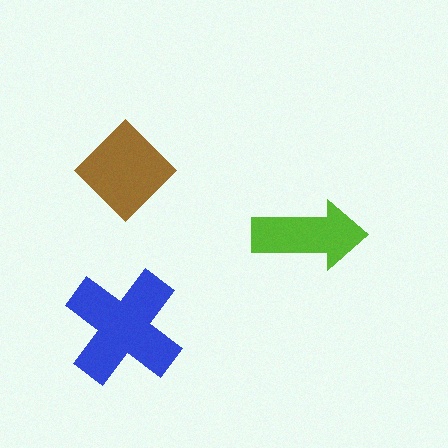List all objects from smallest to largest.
The lime arrow, the brown diamond, the blue cross.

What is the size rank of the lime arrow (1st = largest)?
3rd.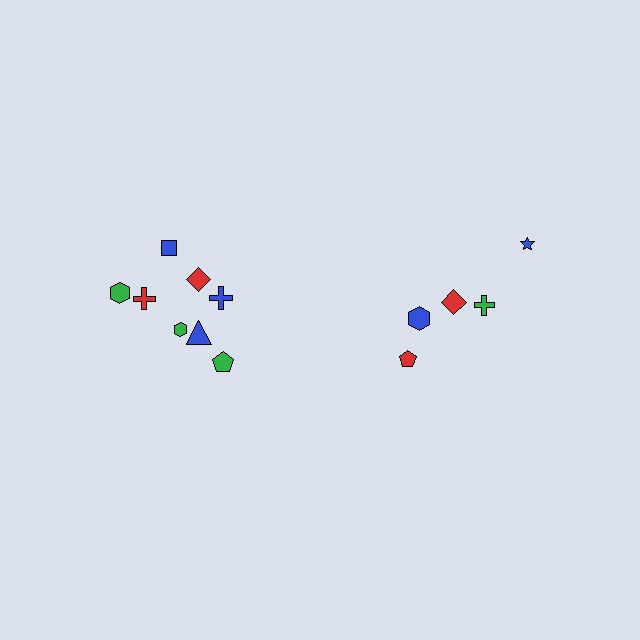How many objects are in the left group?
There are 8 objects.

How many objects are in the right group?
There are 5 objects.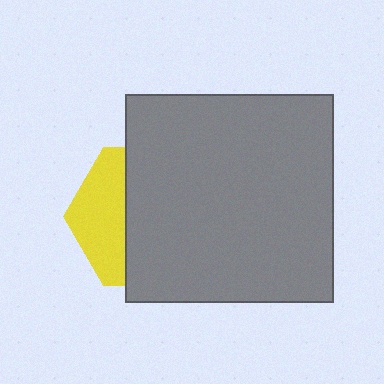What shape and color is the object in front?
The object in front is a gray square.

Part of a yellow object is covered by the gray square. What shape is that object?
It is a hexagon.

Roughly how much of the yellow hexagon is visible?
A small part of it is visible (roughly 35%).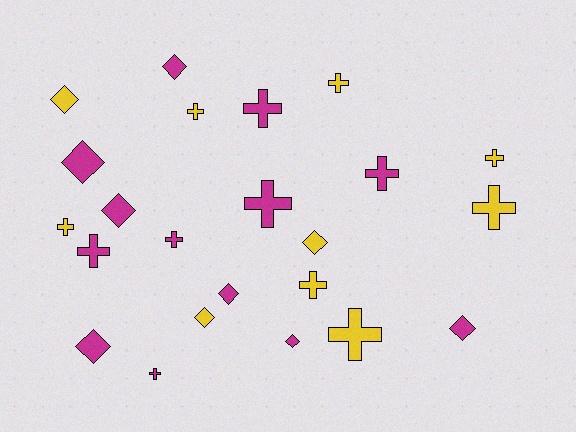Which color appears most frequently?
Magenta, with 13 objects.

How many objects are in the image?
There are 23 objects.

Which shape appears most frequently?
Cross, with 13 objects.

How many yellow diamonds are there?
There are 3 yellow diamonds.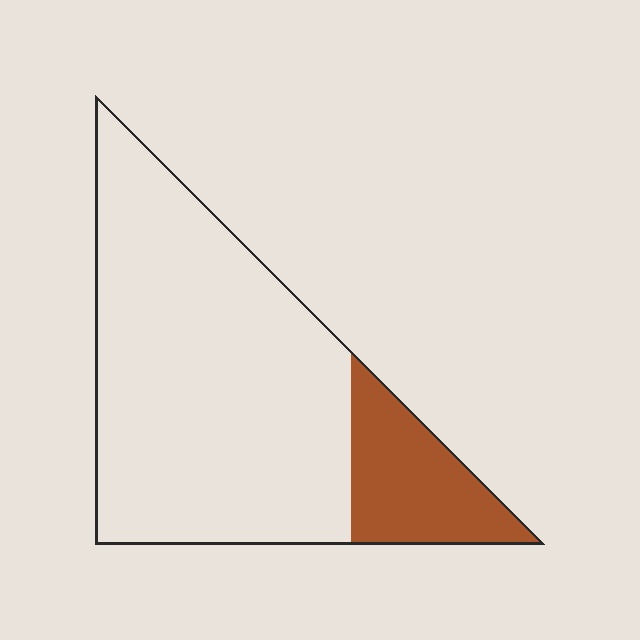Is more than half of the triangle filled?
No.